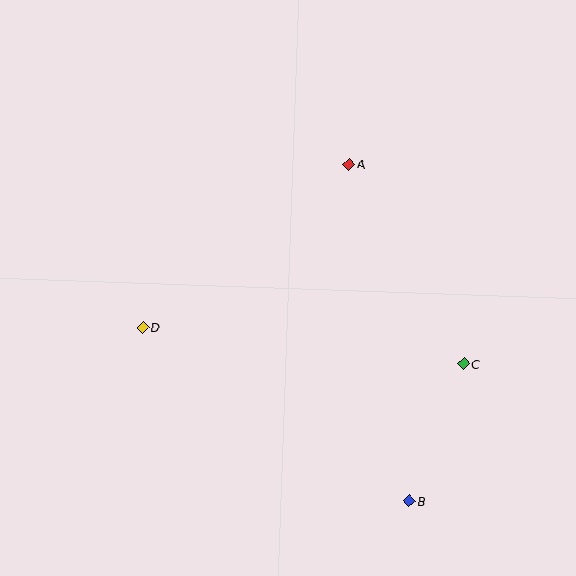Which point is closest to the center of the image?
Point A at (349, 164) is closest to the center.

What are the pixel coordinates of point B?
Point B is at (409, 501).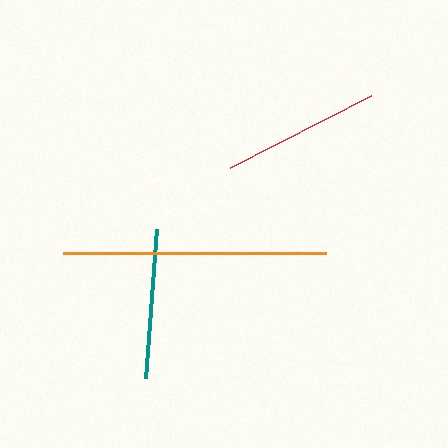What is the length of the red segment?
The red segment is approximately 158 pixels long.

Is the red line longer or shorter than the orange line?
The orange line is longer than the red line.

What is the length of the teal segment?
The teal segment is approximately 150 pixels long.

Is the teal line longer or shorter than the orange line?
The orange line is longer than the teal line.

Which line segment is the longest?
The orange line is the longest at approximately 263 pixels.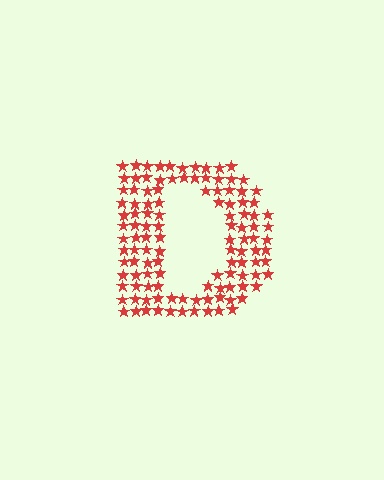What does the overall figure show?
The overall figure shows the letter D.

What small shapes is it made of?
It is made of small stars.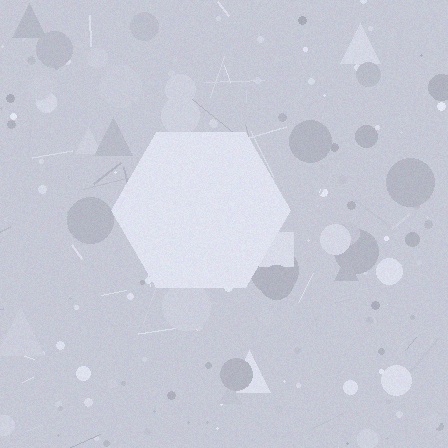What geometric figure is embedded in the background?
A hexagon is embedded in the background.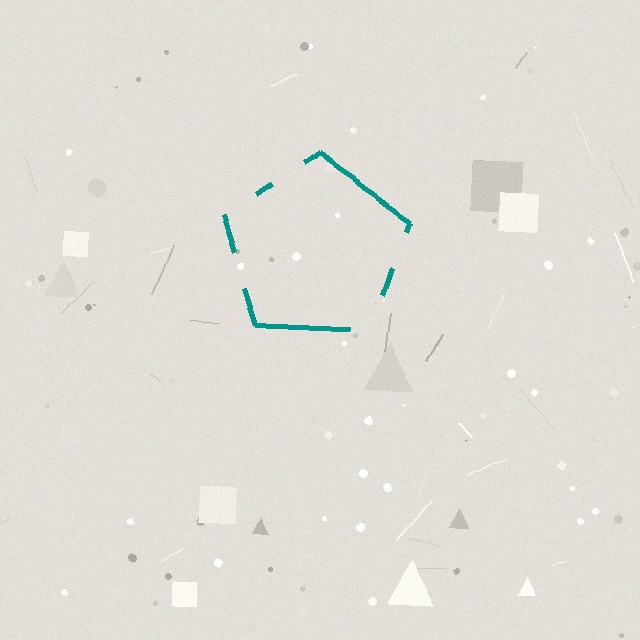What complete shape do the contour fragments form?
The contour fragments form a pentagon.